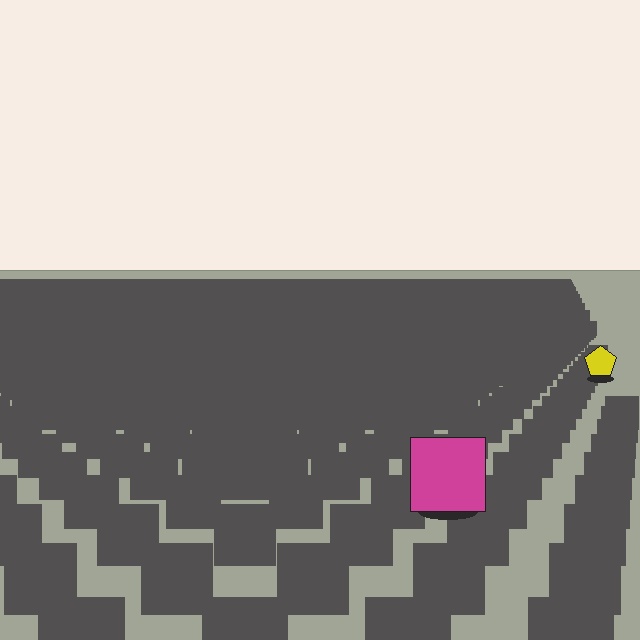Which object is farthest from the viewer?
The yellow pentagon is farthest from the viewer. It appears smaller and the ground texture around it is denser.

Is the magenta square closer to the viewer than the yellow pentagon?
Yes. The magenta square is closer — you can tell from the texture gradient: the ground texture is coarser near it.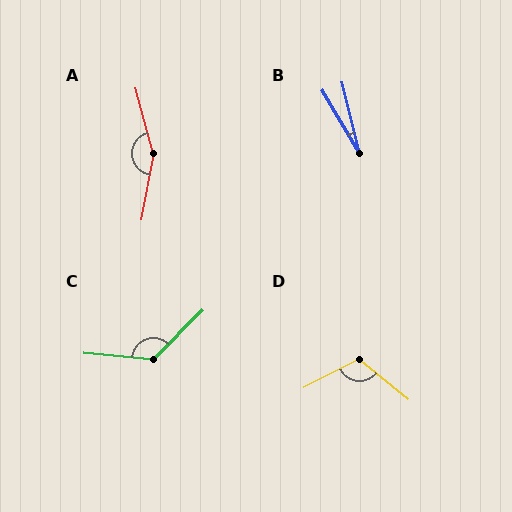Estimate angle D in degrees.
Approximately 114 degrees.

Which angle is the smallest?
B, at approximately 17 degrees.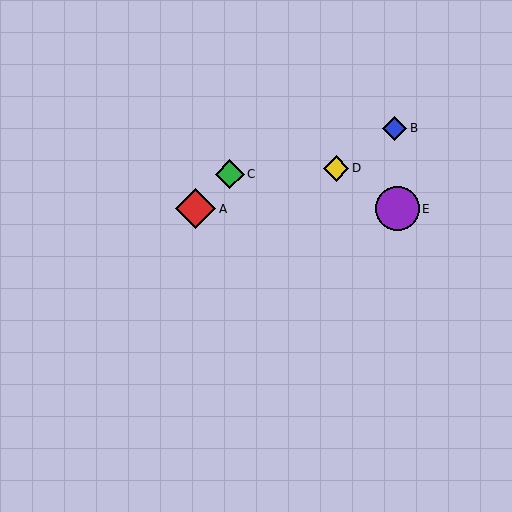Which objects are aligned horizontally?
Objects A, E are aligned horizontally.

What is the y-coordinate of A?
Object A is at y≈209.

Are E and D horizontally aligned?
No, E is at y≈209 and D is at y≈168.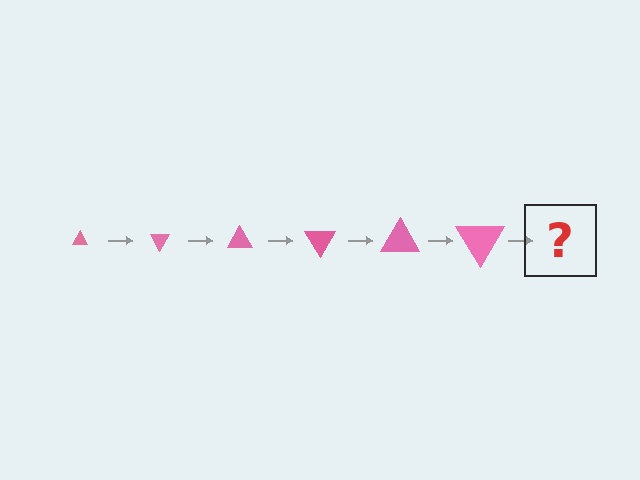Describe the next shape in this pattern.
It should be a triangle, larger than the previous one and rotated 360 degrees from the start.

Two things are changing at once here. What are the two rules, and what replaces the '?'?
The two rules are that the triangle grows larger each step and it rotates 60 degrees each step. The '?' should be a triangle, larger than the previous one and rotated 360 degrees from the start.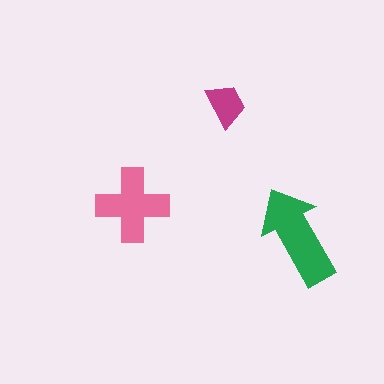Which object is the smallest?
The magenta trapezoid.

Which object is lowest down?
The green arrow is bottommost.